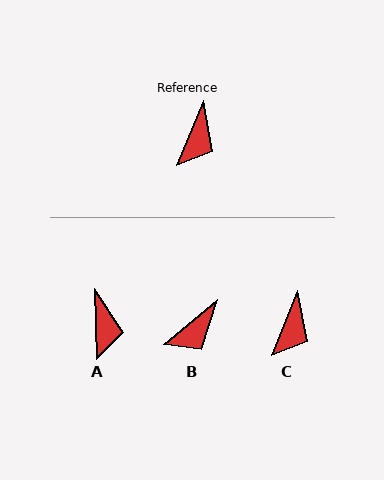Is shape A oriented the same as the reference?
No, it is off by about 23 degrees.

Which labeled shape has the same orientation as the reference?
C.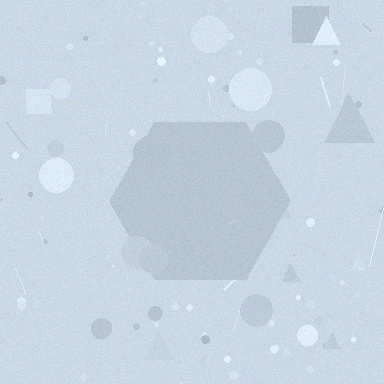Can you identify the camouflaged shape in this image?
The camouflaged shape is a hexagon.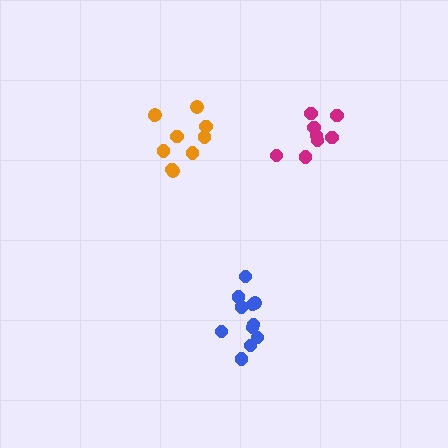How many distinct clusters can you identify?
There are 3 distinct clusters.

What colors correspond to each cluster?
The clusters are colored: orange, blue, magenta.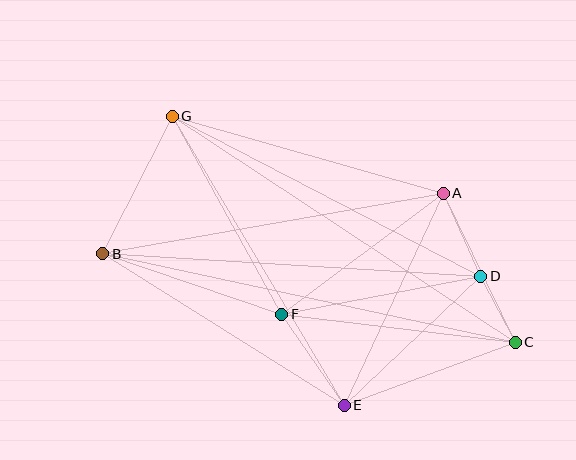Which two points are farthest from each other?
Points B and C are farthest from each other.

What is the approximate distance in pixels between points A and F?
The distance between A and F is approximately 201 pixels.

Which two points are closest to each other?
Points C and D are closest to each other.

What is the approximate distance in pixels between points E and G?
The distance between E and G is approximately 337 pixels.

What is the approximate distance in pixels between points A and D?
The distance between A and D is approximately 91 pixels.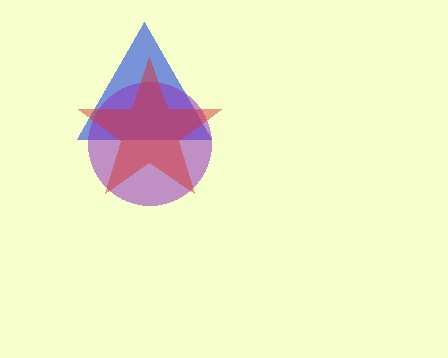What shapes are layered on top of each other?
The layered shapes are: a blue triangle, a purple circle, a red star.